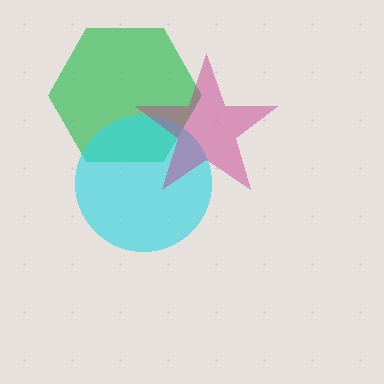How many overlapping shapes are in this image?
There are 3 overlapping shapes in the image.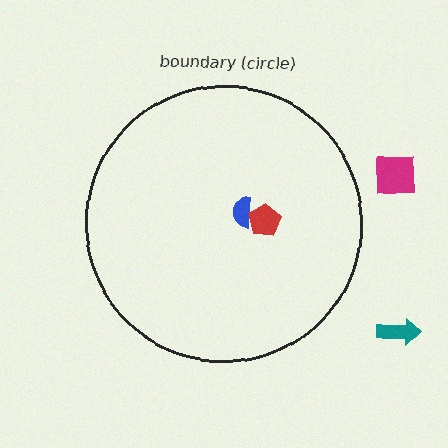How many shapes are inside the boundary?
2 inside, 2 outside.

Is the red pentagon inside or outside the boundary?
Inside.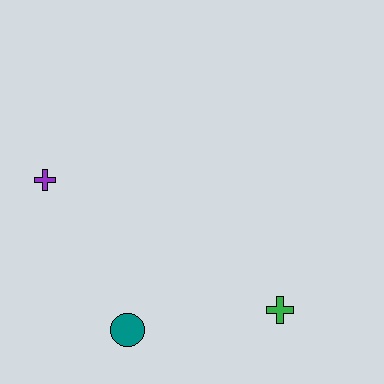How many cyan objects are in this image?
There are no cyan objects.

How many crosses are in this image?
There are 2 crosses.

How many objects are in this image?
There are 3 objects.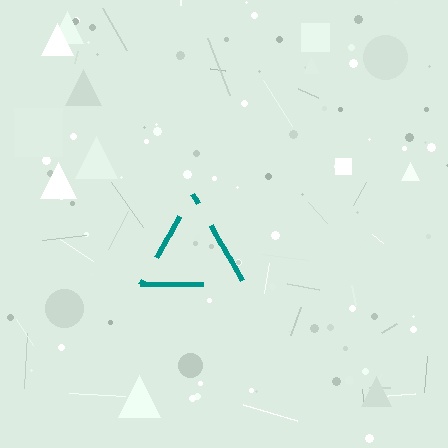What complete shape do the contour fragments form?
The contour fragments form a triangle.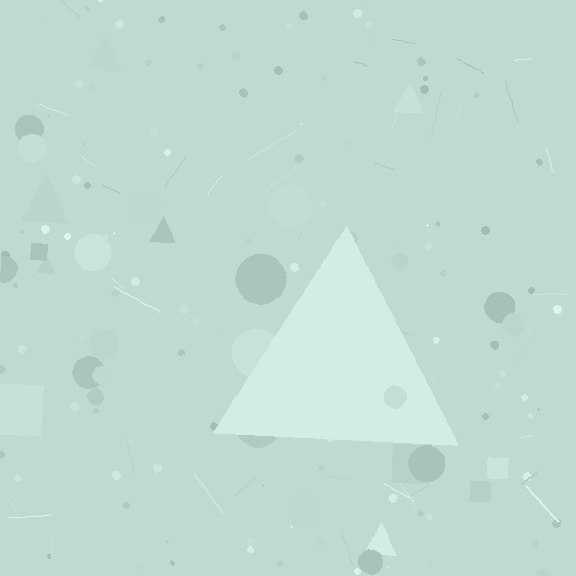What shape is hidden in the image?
A triangle is hidden in the image.